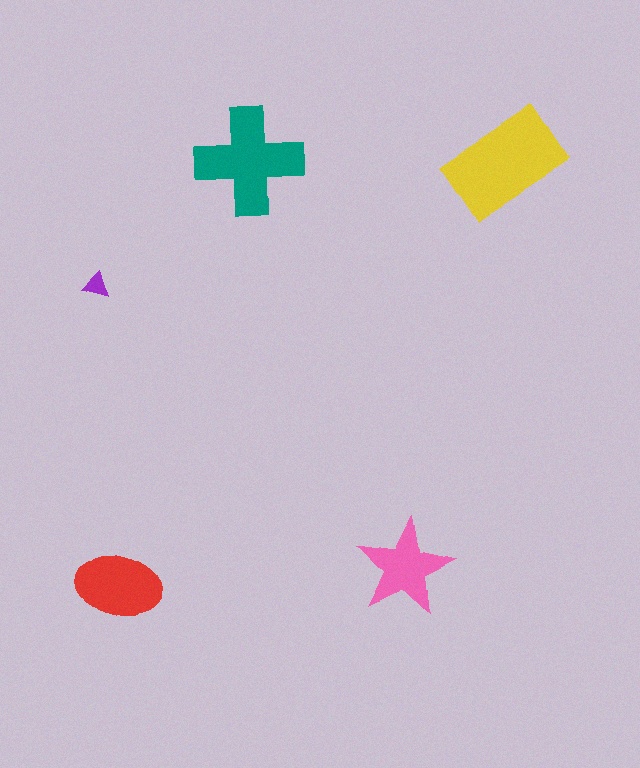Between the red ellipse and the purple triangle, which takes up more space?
The red ellipse.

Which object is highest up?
The teal cross is topmost.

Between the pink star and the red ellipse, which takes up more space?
The red ellipse.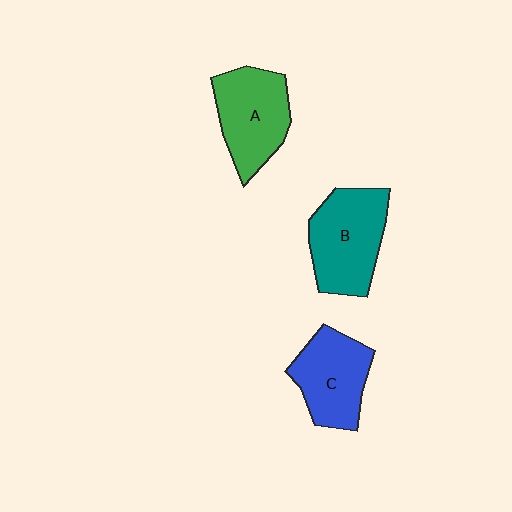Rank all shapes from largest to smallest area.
From largest to smallest: B (teal), A (green), C (blue).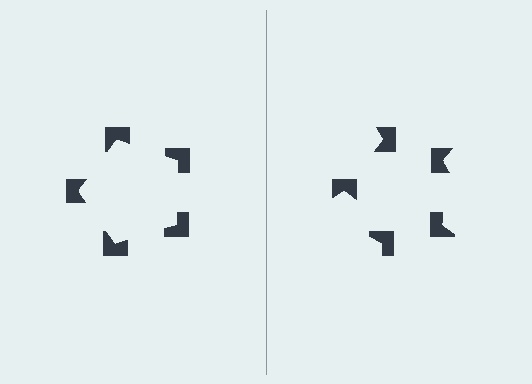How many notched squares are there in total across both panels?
10 — 5 on each side.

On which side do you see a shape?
An illusory pentagon appears on the left side. On the right side the wedge cuts are rotated, so no coherent shape forms.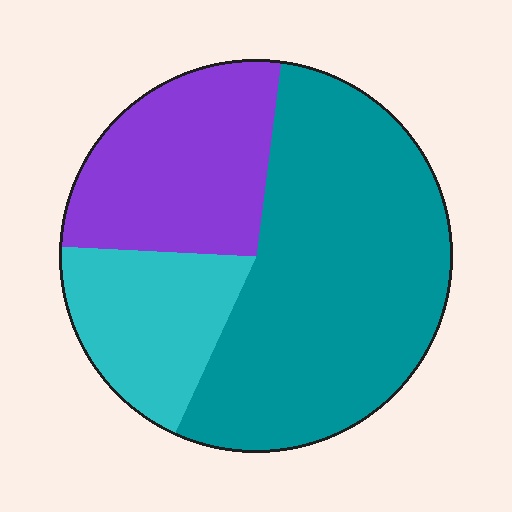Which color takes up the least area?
Cyan, at roughly 20%.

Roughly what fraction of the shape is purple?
Purple takes up between a sixth and a third of the shape.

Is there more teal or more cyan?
Teal.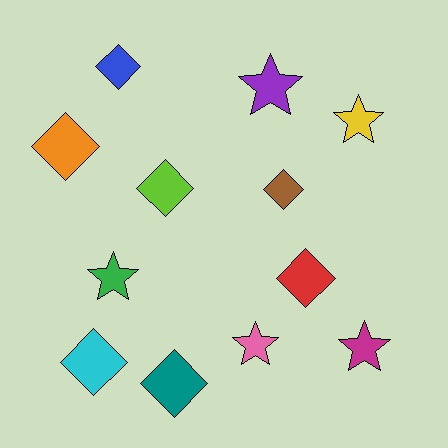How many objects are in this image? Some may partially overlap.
There are 12 objects.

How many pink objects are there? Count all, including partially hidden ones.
There is 1 pink object.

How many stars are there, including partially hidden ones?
There are 5 stars.